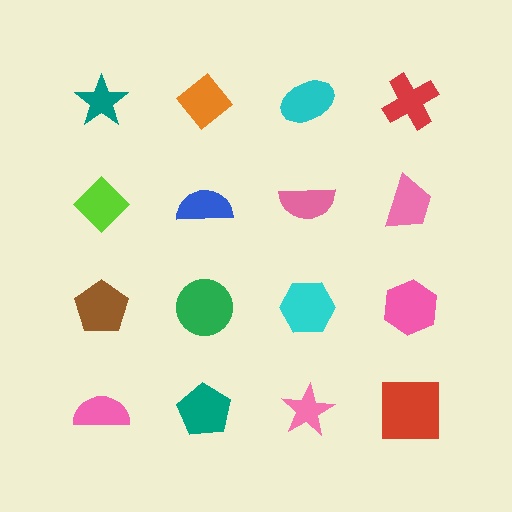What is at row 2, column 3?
A pink semicircle.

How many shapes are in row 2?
4 shapes.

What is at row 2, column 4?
A pink trapezoid.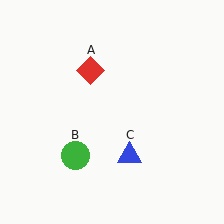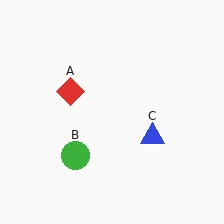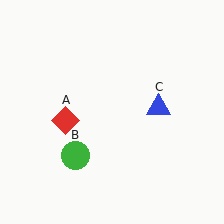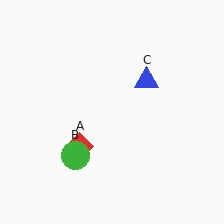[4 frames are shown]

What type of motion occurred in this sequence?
The red diamond (object A), blue triangle (object C) rotated counterclockwise around the center of the scene.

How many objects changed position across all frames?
2 objects changed position: red diamond (object A), blue triangle (object C).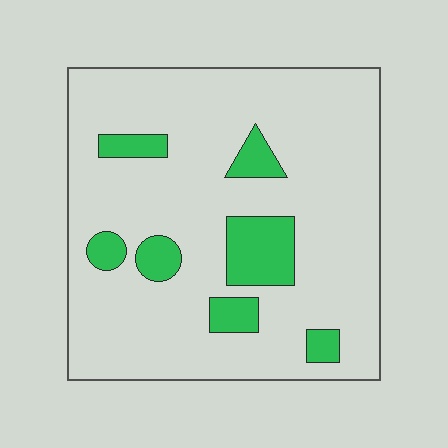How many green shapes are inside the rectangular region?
7.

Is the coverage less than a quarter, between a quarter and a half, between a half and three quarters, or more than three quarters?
Less than a quarter.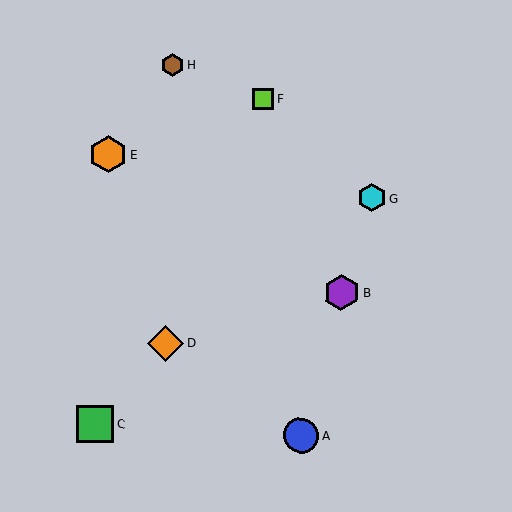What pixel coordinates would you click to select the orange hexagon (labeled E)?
Click at (108, 155) to select the orange hexagon E.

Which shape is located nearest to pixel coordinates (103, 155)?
The orange hexagon (labeled E) at (108, 155) is nearest to that location.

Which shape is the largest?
The green square (labeled C) is the largest.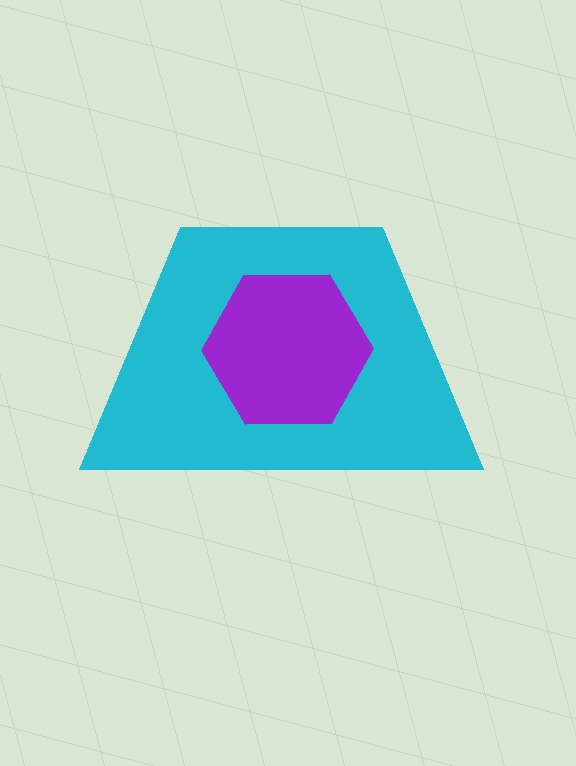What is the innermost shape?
The purple hexagon.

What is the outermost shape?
The cyan trapezoid.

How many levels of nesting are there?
2.